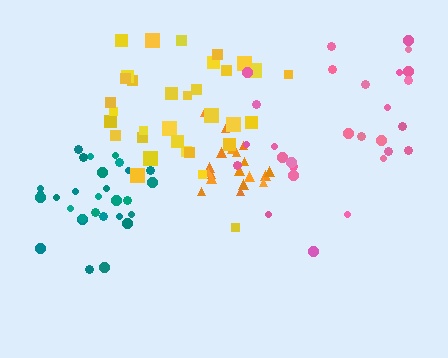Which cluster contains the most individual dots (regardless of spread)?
Yellow (33).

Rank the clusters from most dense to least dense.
orange, teal, yellow, pink.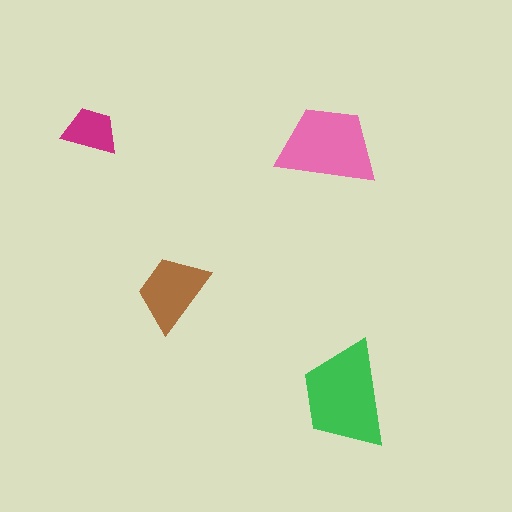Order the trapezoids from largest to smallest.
the green one, the pink one, the brown one, the magenta one.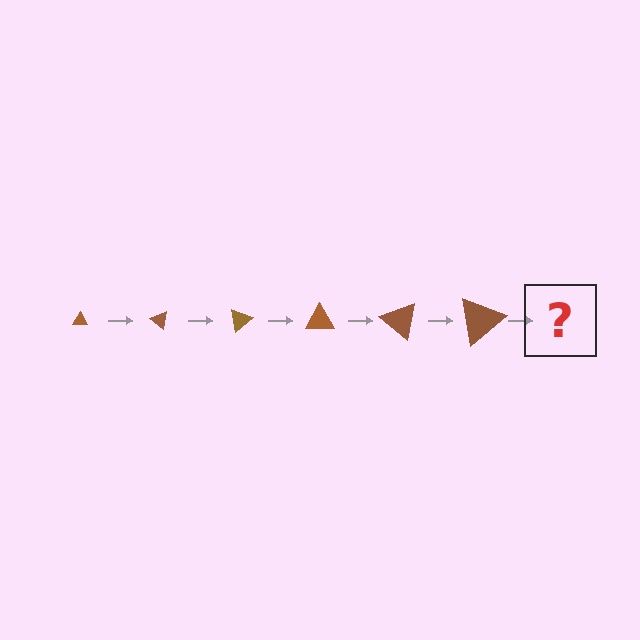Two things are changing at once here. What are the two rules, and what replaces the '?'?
The two rules are that the triangle grows larger each step and it rotates 40 degrees each step. The '?' should be a triangle, larger than the previous one and rotated 240 degrees from the start.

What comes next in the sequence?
The next element should be a triangle, larger than the previous one and rotated 240 degrees from the start.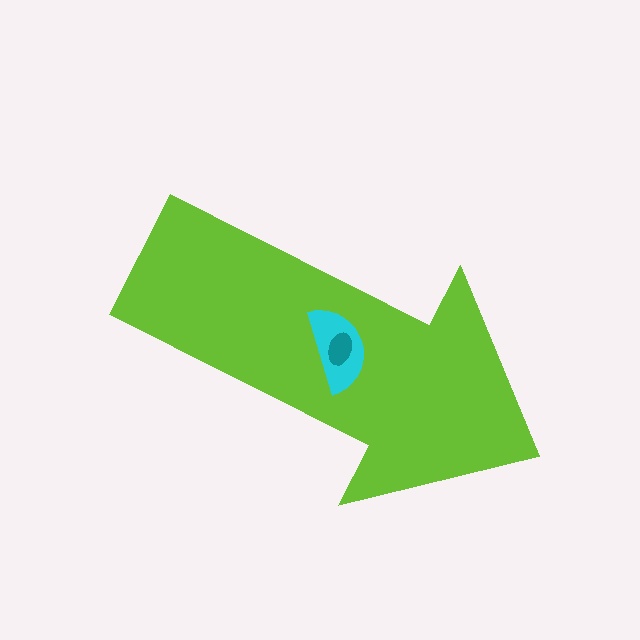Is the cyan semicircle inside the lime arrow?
Yes.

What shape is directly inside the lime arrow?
The cyan semicircle.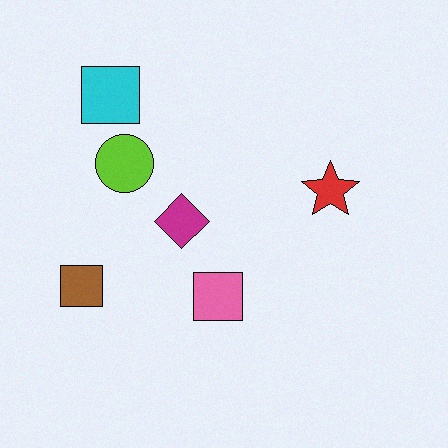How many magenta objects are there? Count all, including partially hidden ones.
There is 1 magenta object.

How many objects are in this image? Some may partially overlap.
There are 6 objects.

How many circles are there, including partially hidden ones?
There is 1 circle.